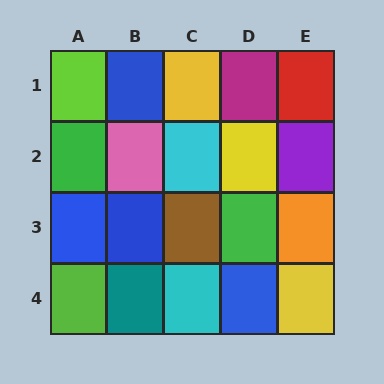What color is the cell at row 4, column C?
Cyan.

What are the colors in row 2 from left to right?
Green, pink, cyan, yellow, purple.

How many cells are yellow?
3 cells are yellow.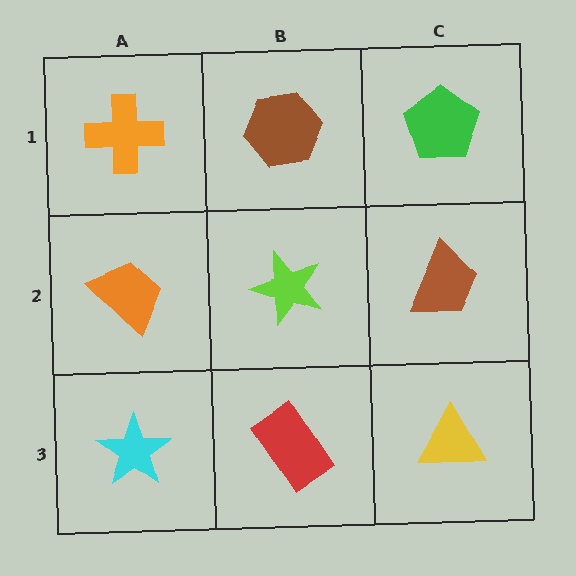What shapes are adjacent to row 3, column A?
An orange trapezoid (row 2, column A), a red rectangle (row 3, column B).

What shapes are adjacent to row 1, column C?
A brown trapezoid (row 2, column C), a brown hexagon (row 1, column B).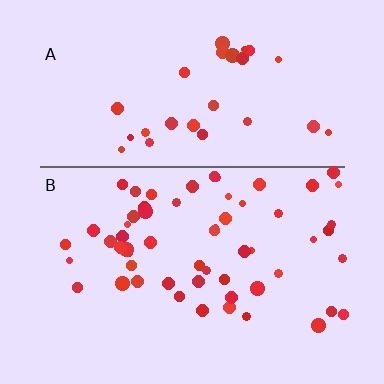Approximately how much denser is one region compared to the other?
Approximately 1.9× — region B over region A.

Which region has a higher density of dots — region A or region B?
B (the bottom).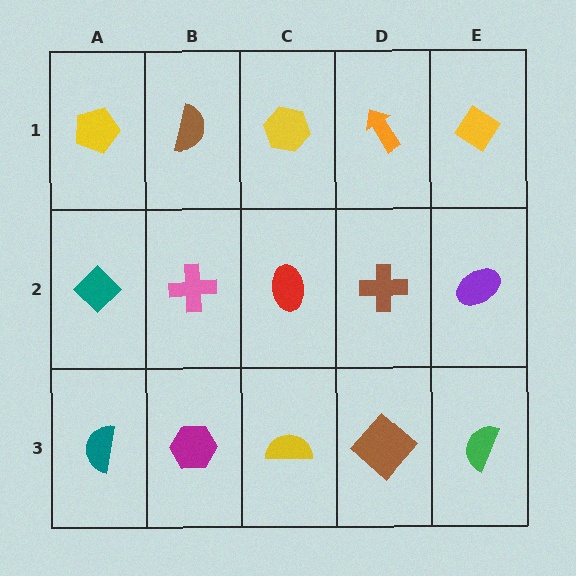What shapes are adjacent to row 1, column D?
A brown cross (row 2, column D), a yellow hexagon (row 1, column C), a yellow diamond (row 1, column E).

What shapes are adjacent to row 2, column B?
A brown semicircle (row 1, column B), a magenta hexagon (row 3, column B), a teal diamond (row 2, column A), a red ellipse (row 2, column C).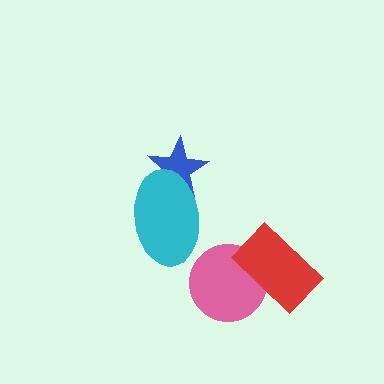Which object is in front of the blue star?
The cyan ellipse is in front of the blue star.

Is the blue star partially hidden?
Yes, it is partially covered by another shape.